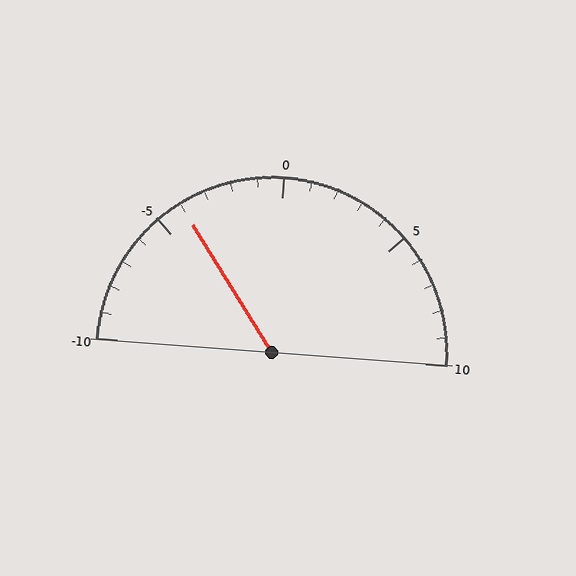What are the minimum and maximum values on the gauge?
The gauge ranges from -10 to 10.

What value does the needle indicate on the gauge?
The needle indicates approximately -4.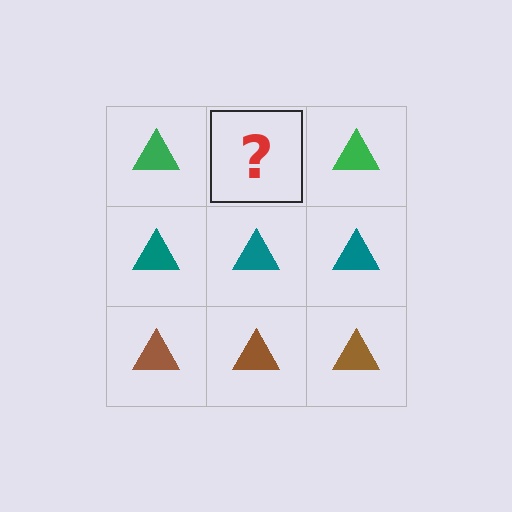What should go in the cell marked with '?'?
The missing cell should contain a green triangle.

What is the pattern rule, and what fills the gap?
The rule is that each row has a consistent color. The gap should be filled with a green triangle.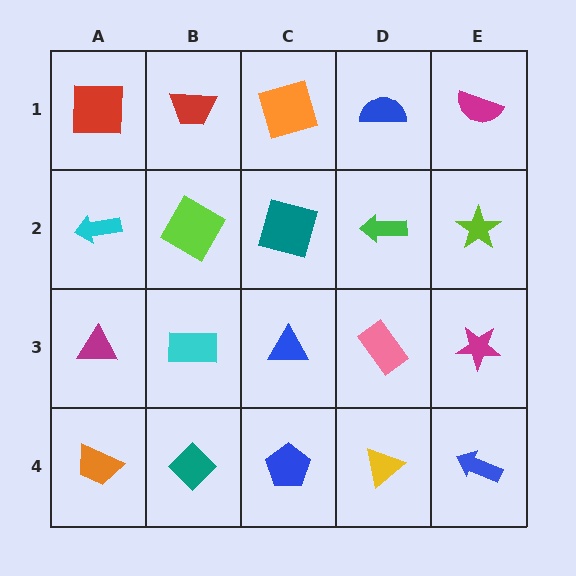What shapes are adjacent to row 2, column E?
A magenta semicircle (row 1, column E), a magenta star (row 3, column E), a green arrow (row 2, column D).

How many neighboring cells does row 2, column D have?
4.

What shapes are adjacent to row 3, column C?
A teal square (row 2, column C), a blue pentagon (row 4, column C), a cyan rectangle (row 3, column B), a pink rectangle (row 3, column D).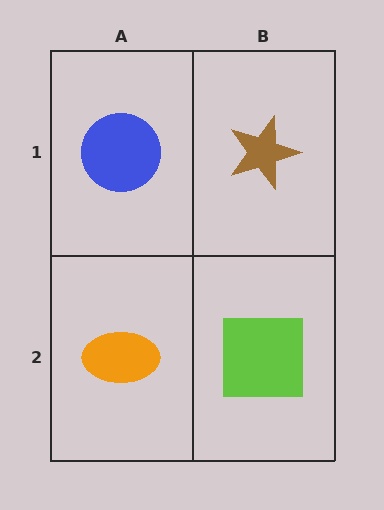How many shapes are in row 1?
2 shapes.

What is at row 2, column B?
A lime square.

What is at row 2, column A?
An orange ellipse.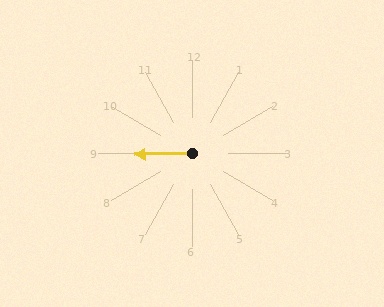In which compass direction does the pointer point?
West.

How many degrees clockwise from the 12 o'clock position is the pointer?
Approximately 269 degrees.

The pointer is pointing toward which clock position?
Roughly 9 o'clock.